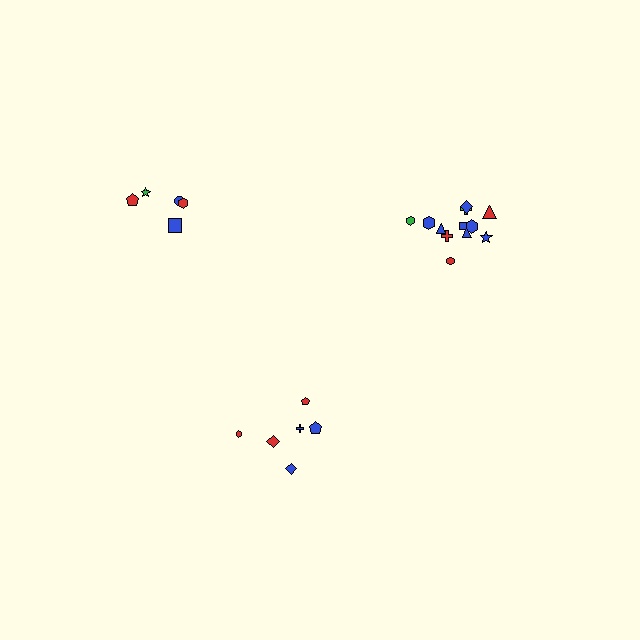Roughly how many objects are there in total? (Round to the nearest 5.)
Roughly 25 objects in total.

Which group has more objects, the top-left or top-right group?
The top-right group.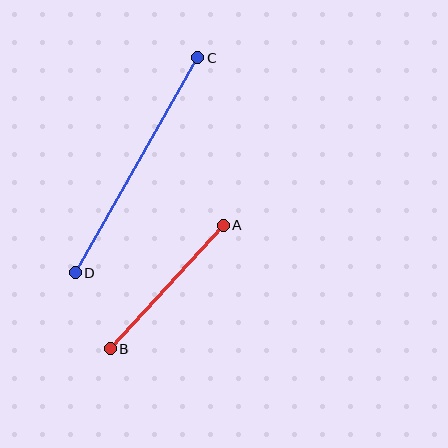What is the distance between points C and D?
The distance is approximately 247 pixels.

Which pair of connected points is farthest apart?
Points C and D are farthest apart.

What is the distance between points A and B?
The distance is approximately 167 pixels.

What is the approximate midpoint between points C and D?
The midpoint is at approximately (136, 165) pixels.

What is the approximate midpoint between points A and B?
The midpoint is at approximately (167, 287) pixels.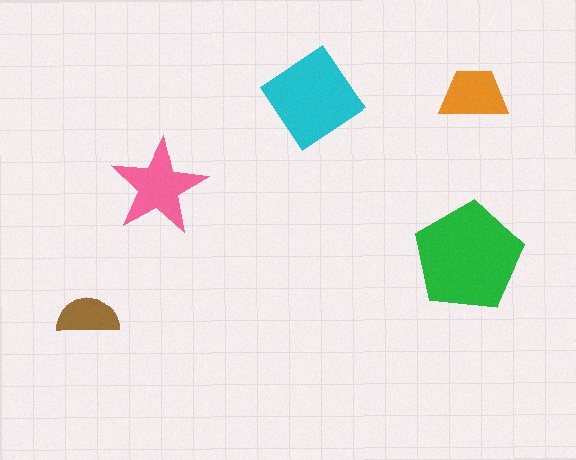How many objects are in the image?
There are 5 objects in the image.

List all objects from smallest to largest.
The brown semicircle, the orange trapezoid, the pink star, the cyan diamond, the green pentagon.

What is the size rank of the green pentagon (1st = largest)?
1st.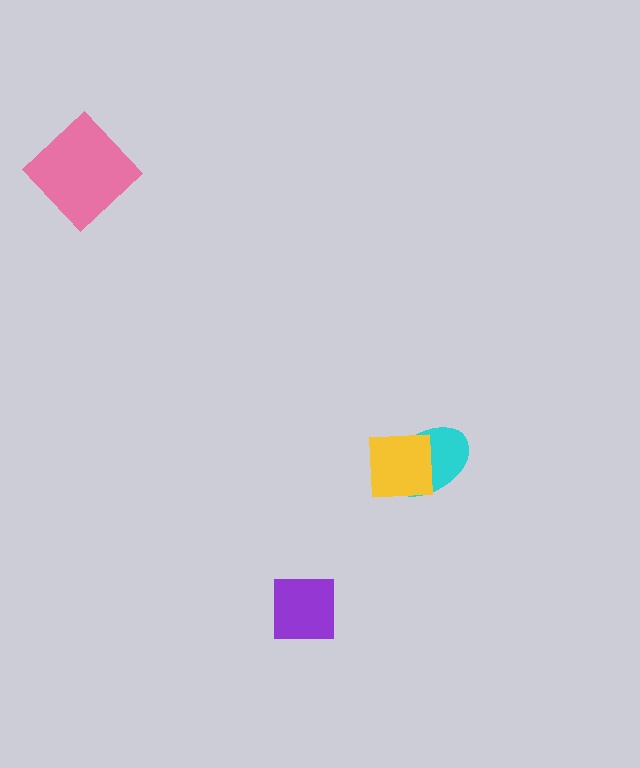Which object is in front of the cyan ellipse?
The yellow square is in front of the cyan ellipse.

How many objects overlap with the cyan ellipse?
1 object overlaps with the cyan ellipse.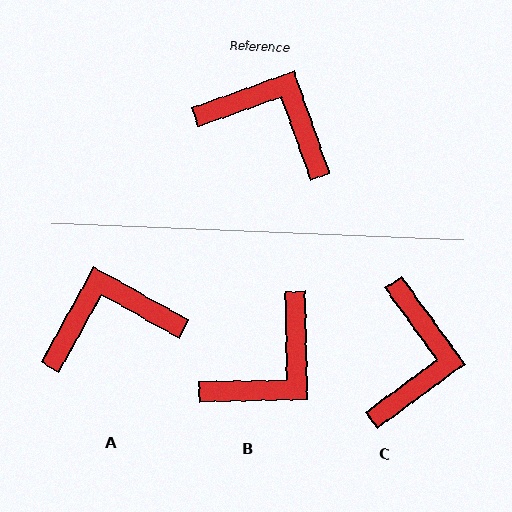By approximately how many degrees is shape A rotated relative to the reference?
Approximately 41 degrees counter-clockwise.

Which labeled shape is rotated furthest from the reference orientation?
B, about 108 degrees away.